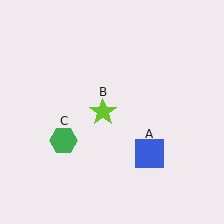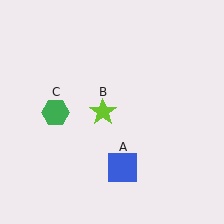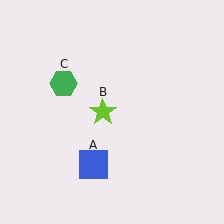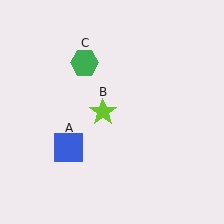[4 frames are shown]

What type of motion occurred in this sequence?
The blue square (object A), green hexagon (object C) rotated clockwise around the center of the scene.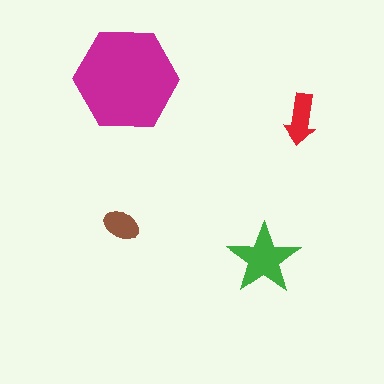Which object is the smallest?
The brown ellipse.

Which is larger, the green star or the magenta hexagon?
The magenta hexagon.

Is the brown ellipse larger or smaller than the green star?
Smaller.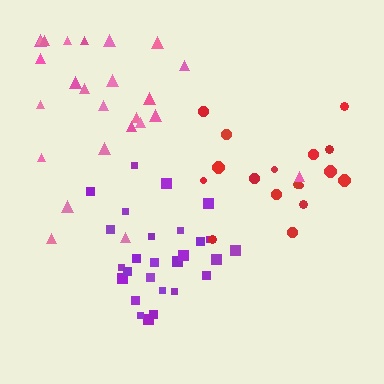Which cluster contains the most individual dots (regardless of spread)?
Purple (27).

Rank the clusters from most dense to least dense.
purple, red, pink.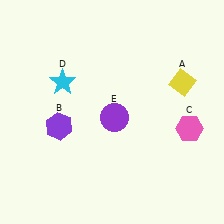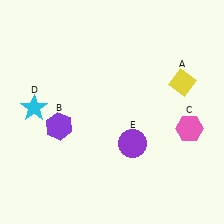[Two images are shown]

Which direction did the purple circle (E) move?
The purple circle (E) moved down.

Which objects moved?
The objects that moved are: the cyan star (D), the purple circle (E).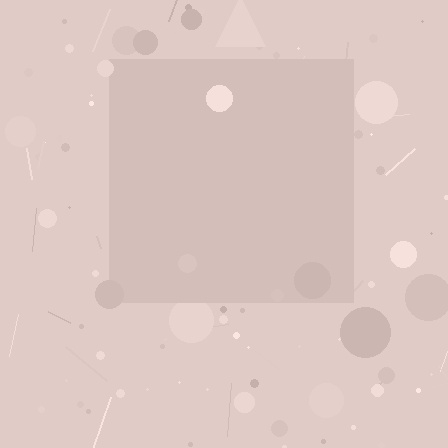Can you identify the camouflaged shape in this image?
The camouflaged shape is a square.